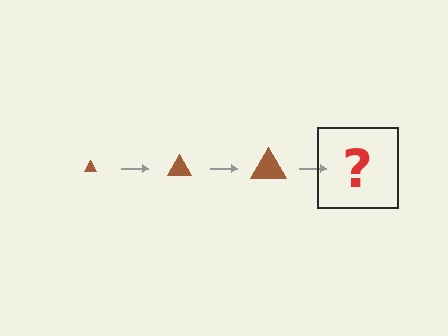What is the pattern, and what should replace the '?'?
The pattern is that the triangle gets progressively larger each step. The '?' should be a brown triangle, larger than the previous one.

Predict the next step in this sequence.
The next step is a brown triangle, larger than the previous one.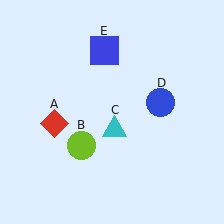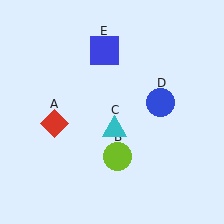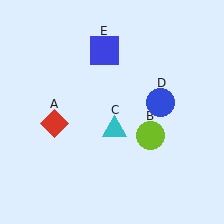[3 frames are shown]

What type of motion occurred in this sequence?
The lime circle (object B) rotated counterclockwise around the center of the scene.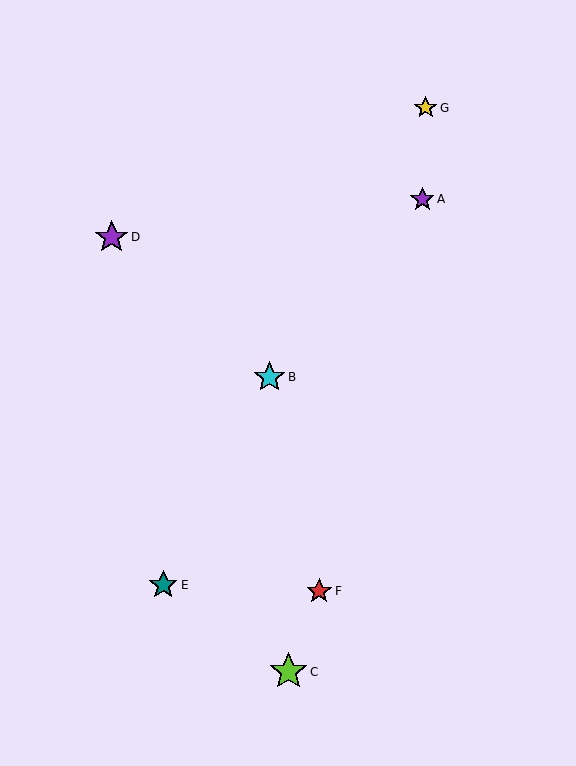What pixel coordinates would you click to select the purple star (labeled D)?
Click at (112, 237) to select the purple star D.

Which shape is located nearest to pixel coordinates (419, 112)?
The yellow star (labeled G) at (426, 108) is nearest to that location.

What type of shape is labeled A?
Shape A is a purple star.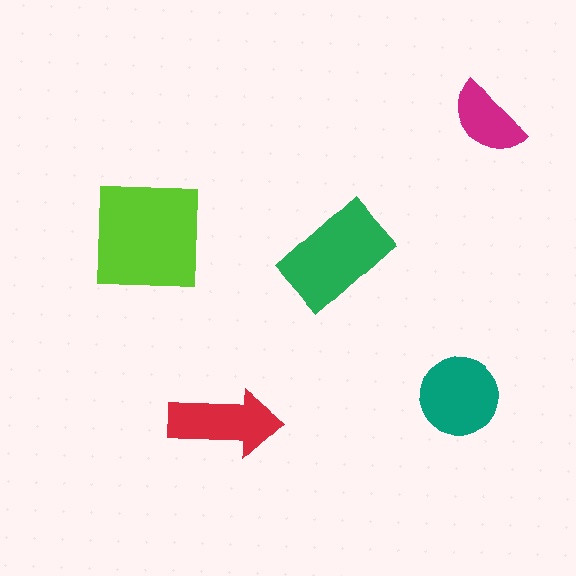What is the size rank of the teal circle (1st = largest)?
3rd.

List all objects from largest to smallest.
The lime square, the green rectangle, the teal circle, the red arrow, the magenta semicircle.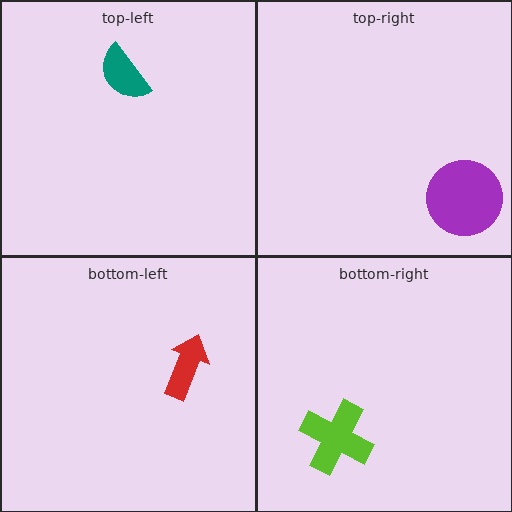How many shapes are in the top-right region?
1.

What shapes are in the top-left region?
The teal semicircle.